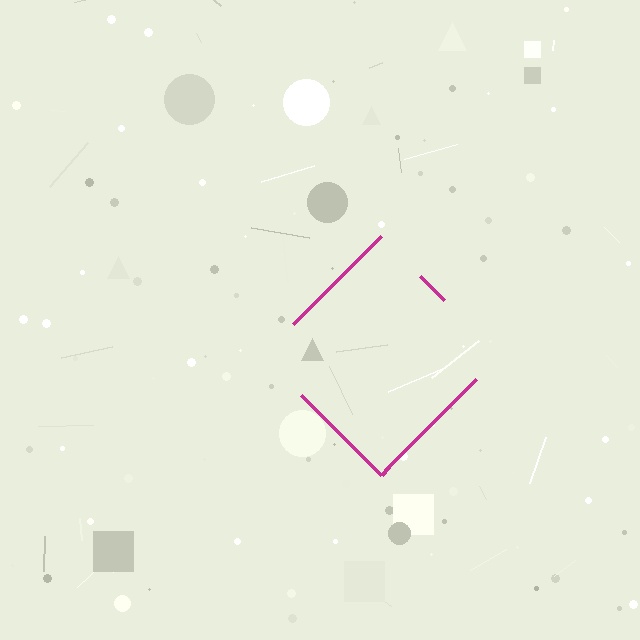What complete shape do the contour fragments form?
The contour fragments form a diamond.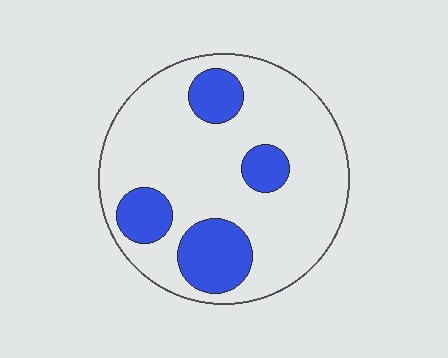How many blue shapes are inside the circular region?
4.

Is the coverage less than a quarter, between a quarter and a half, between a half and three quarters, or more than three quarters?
Less than a quarter.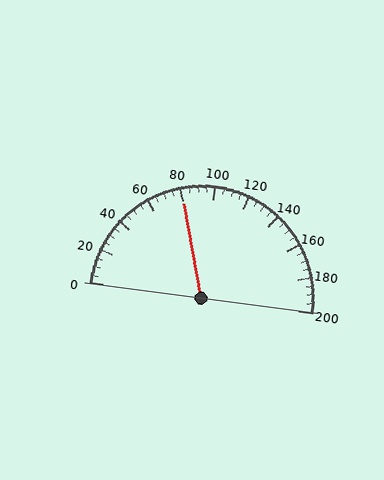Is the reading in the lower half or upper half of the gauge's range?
The reading is in the lower half of the range (0 to 200).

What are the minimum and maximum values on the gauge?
The gauge ranges from 0 to 200.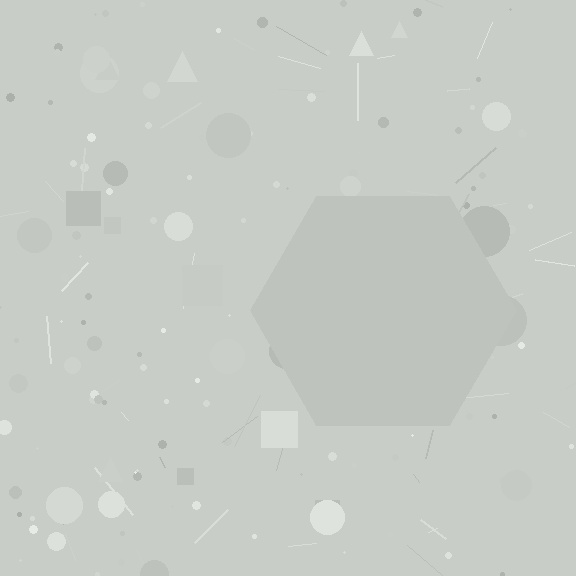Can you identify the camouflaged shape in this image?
The camouflaged shape is a hexagon.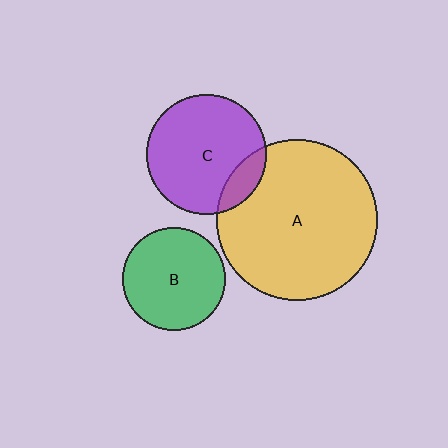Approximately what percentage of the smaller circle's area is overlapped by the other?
Approximately 15%.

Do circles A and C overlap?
Yes.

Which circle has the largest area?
Circle A (yellow).